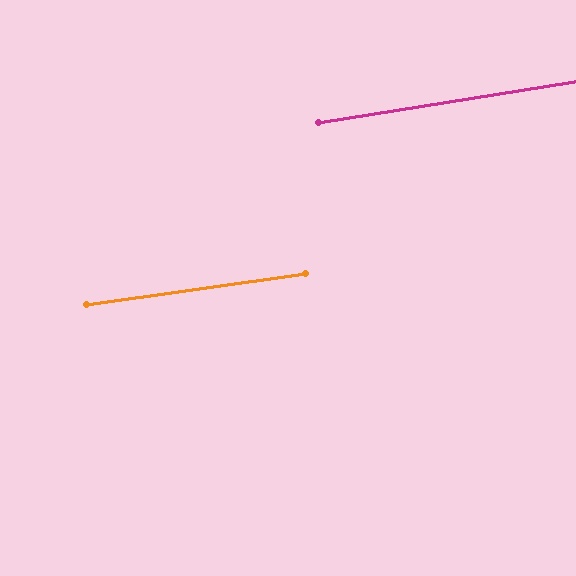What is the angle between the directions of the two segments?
Approximately 1 degree.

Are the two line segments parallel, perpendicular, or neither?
Parallel — their directions differ by only 1.0°.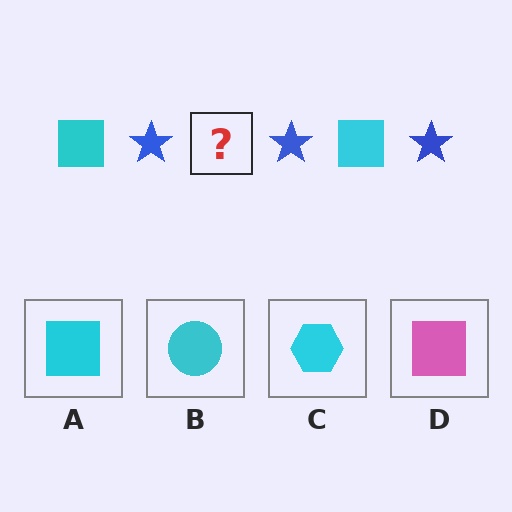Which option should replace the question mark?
Option A.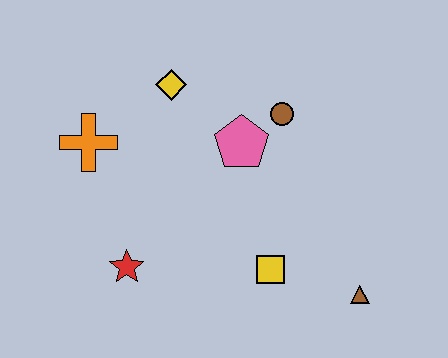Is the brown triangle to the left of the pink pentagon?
No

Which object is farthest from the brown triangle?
The orange cross is farthest from the brown triangle.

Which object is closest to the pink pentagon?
The brown circle is closest to the pink pentagon.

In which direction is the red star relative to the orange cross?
The red star is below the orange cross.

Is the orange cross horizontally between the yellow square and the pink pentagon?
No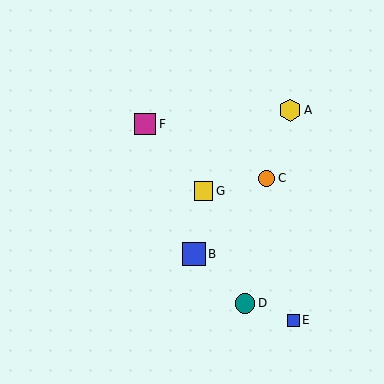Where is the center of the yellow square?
The center of the yellow square is at (204, 191).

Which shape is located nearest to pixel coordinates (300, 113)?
The yellow hexagon (labeled A) at (290, 110) is nearest to that location.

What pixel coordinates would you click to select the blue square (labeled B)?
Click at (194, 254) to select the blue square B.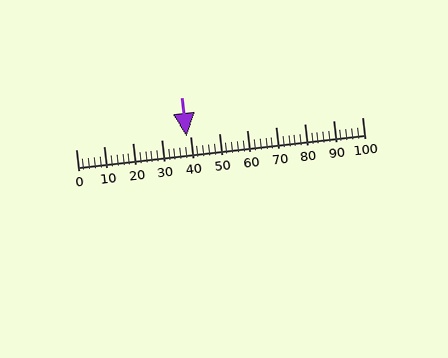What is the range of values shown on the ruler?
The ruler shows values from 0 to 100.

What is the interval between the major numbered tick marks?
The major tick marks are spaced 10 units apart.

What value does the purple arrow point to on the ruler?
The purple arrow points to approximately 39.